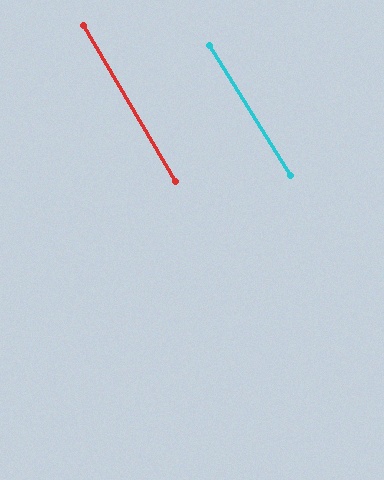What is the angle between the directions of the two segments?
Approximately 1 degree.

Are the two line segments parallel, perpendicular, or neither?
Parallel — their directions differ by only 1.4°.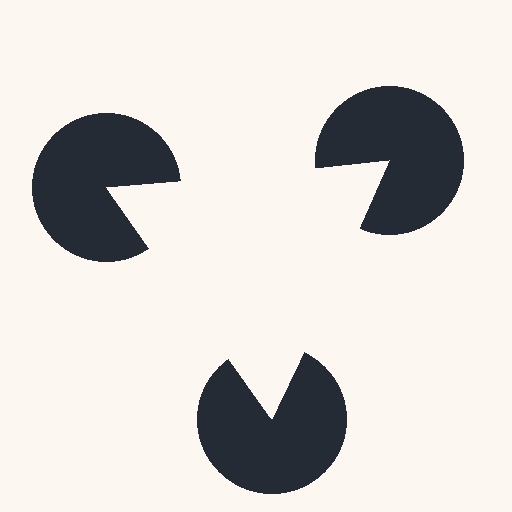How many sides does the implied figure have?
3 sides.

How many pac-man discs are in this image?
There are 3 — one at each vertex of the illusory triangle.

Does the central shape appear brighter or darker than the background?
It typically appears slightly brighter than the background, even though no actual brightness change is drawn.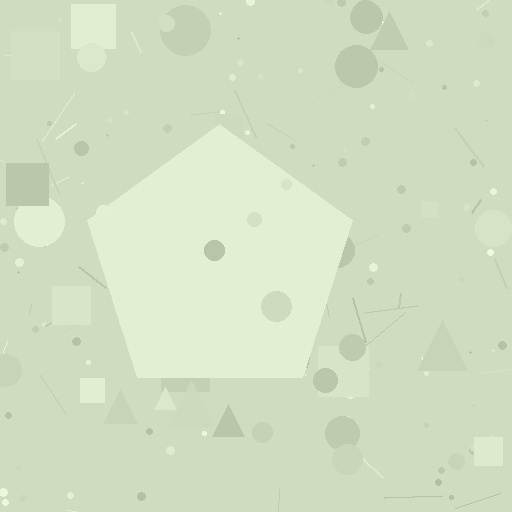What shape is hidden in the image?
A pentagon is hidden in the image.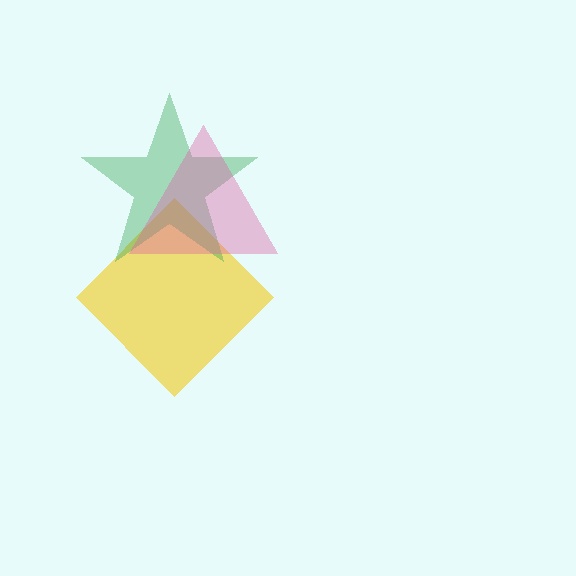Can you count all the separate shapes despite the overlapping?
Yes, there are 3 separate shapes.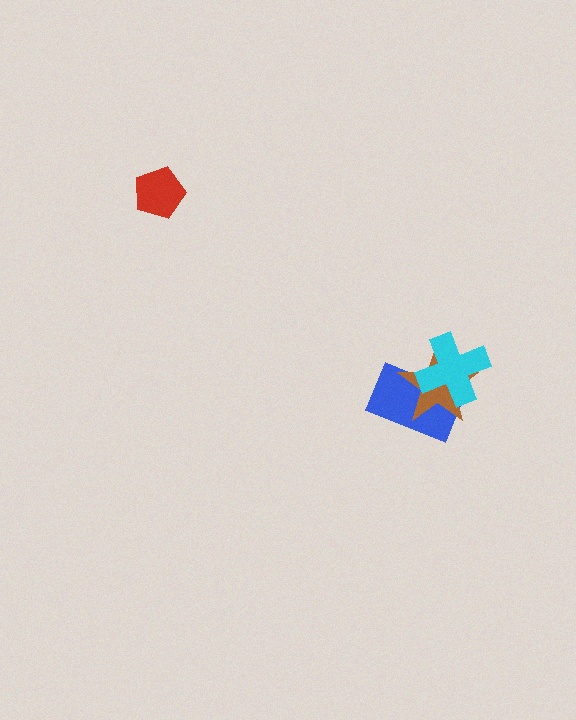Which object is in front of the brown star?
The cyan cross is in front of the brown star.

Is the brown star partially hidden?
Yes, it is partially covered by another shape.